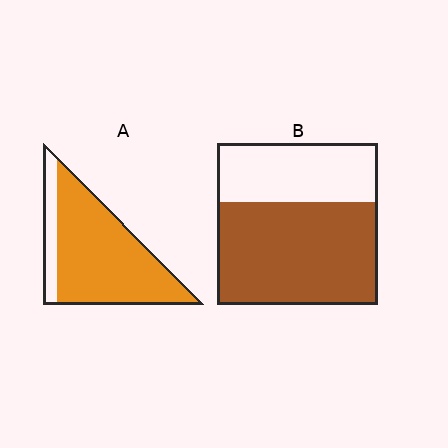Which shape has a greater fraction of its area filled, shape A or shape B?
Shape A.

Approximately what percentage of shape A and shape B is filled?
A is approximately 85% and B is approximately 65%.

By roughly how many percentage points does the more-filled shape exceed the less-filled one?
By roughly 20 percentage points (A over B).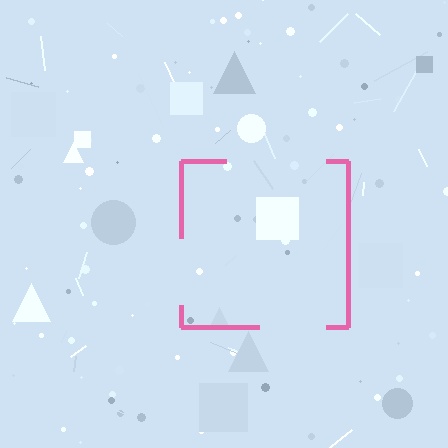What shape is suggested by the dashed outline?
The dashed outline suggests a square.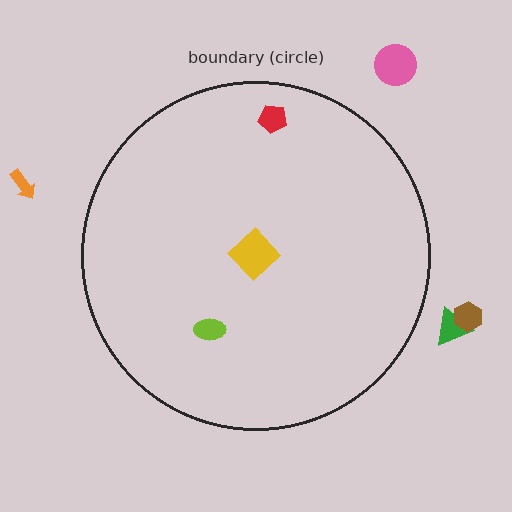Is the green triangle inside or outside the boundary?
Outside.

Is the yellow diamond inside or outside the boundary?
Inside.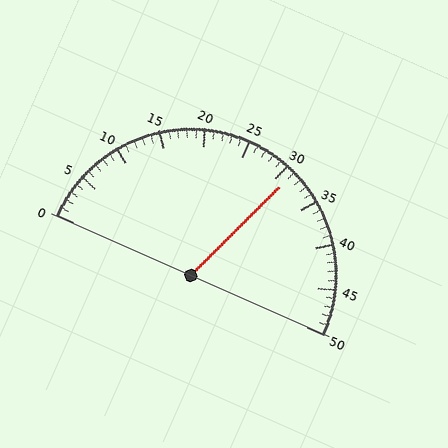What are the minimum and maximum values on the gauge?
The gauge ranges from 0 to 50.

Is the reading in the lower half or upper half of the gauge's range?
The reading is in the upper half of the range (0 to 50).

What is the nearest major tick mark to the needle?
The nearest major tick mark is 30.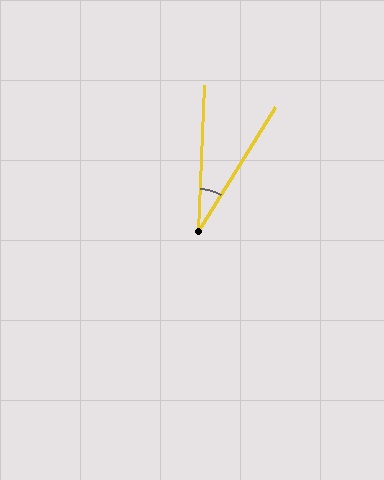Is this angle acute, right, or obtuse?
It is acute.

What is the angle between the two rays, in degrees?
Approximately 29 degrees.